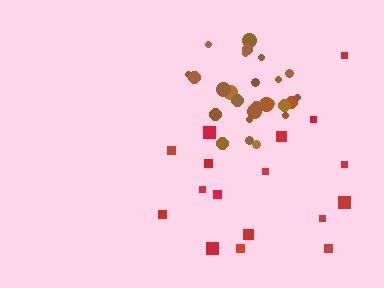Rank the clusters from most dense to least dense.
brown, red.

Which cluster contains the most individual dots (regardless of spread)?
Brown (26).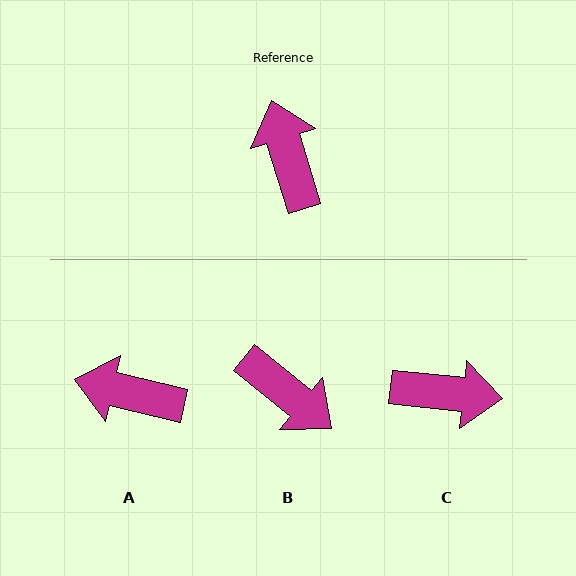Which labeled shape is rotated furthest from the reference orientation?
B, about 146 degrees away.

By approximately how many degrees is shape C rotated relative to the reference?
Approximately 113 degrees clockwise.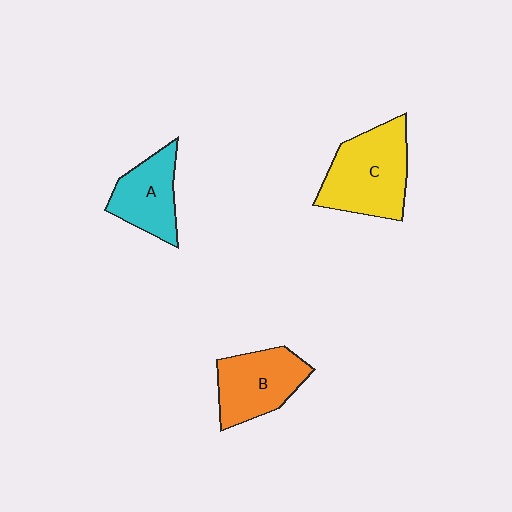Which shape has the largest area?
Shape C (yellow).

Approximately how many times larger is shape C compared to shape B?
Approximately 1.3 times.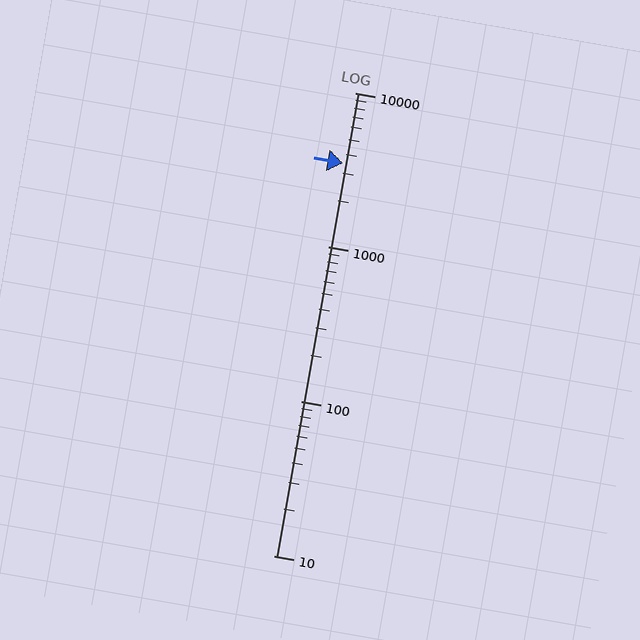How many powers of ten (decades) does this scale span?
The scale spans 3 decades, from 10 to 10000.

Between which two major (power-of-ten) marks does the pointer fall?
The pointer is between 1000 and 10000.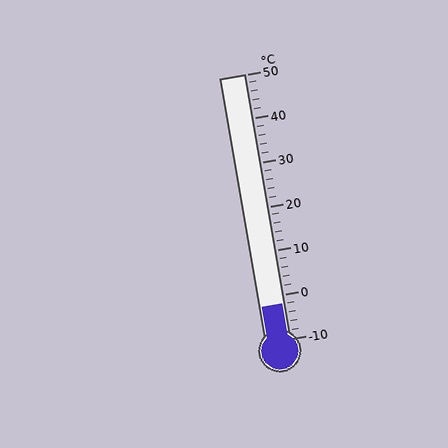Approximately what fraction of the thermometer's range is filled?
The thermometer is filled to approximately 15% of its range.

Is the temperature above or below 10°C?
The temperature is below 10°C.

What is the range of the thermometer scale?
The thermometer scale ranges from -10°C to 50°C.